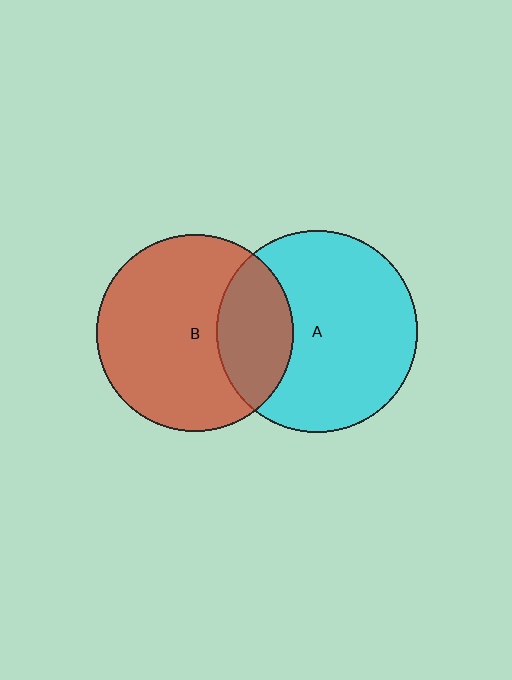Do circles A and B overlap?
Yes.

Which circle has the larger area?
Circle A (cyan).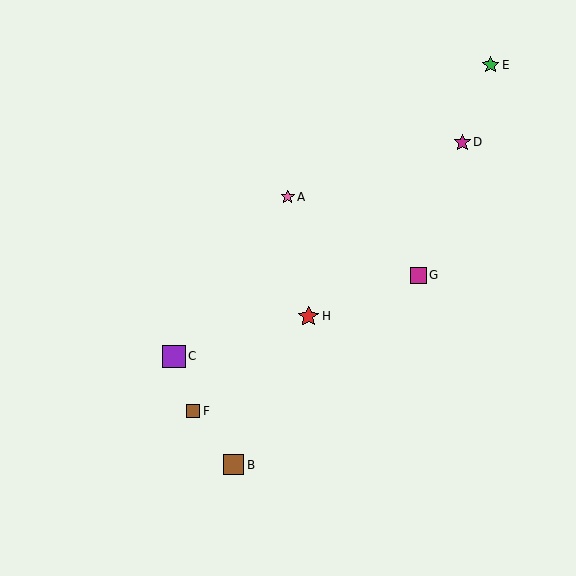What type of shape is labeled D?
Shape D is a magenta star.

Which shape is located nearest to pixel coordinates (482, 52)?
The green star (labeled E) at (491, 65) is nearest to that location.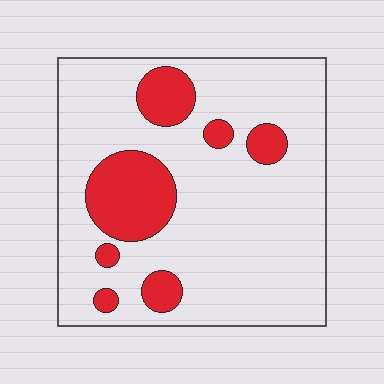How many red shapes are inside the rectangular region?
7.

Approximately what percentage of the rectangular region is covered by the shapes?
Approximately 20%.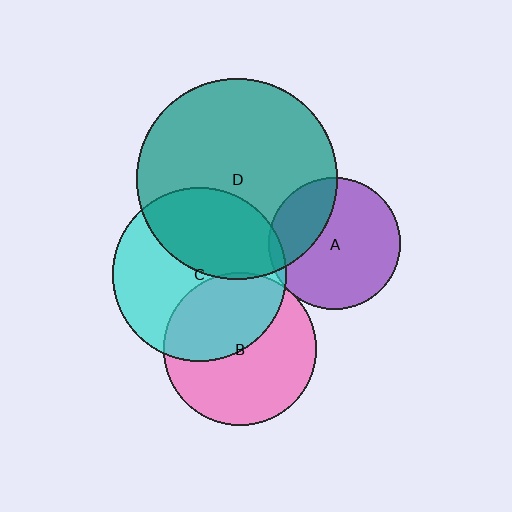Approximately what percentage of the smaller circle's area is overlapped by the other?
Approximately 40%.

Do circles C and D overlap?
Yes.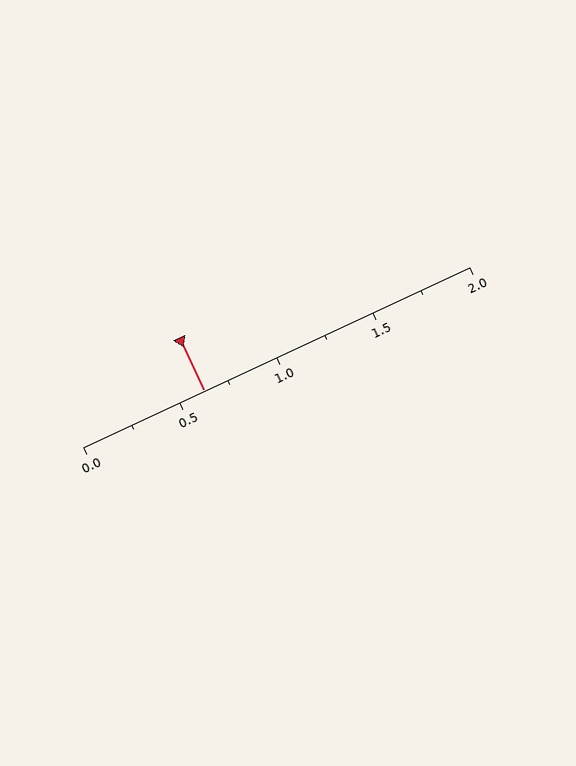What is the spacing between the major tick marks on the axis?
The major ticks are spaced 0.5 apart.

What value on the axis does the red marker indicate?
The marker indicates approximately 0.62.